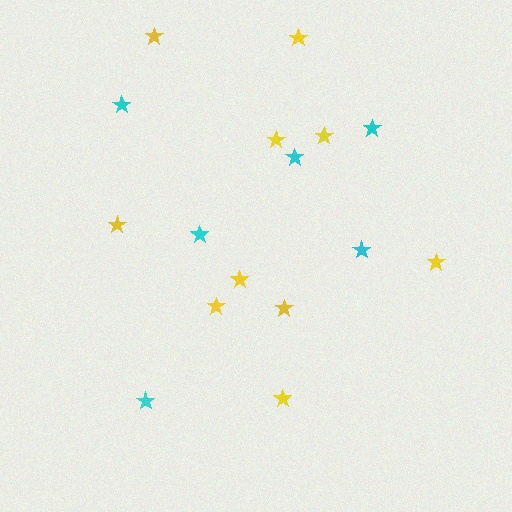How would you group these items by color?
There are 2 groups: one group of cyan stars (6) and one group of yellow stars (10).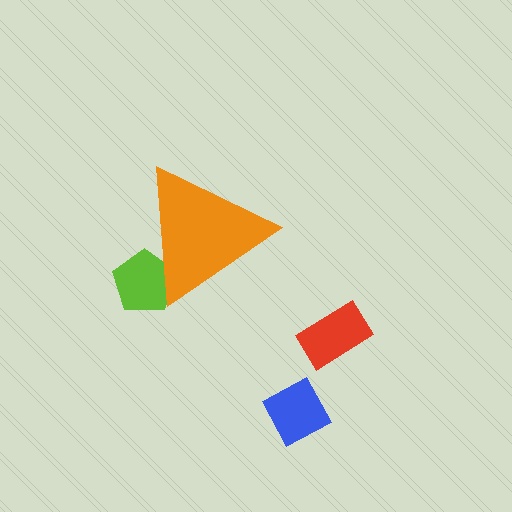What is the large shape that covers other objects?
An orange triangle.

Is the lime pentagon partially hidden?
Yes, the lime pentagon is partially hidden behind the orange triangle.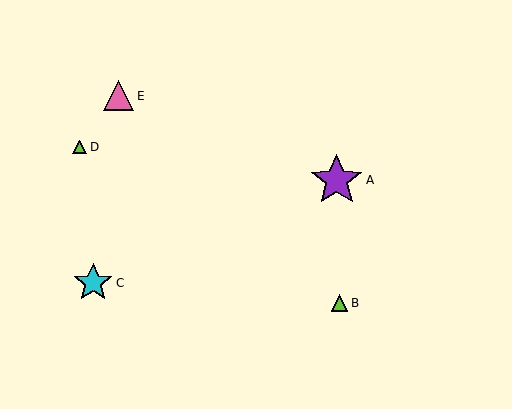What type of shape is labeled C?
Shape C is a cyan star.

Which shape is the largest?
The purple star (labeled A) is the largest.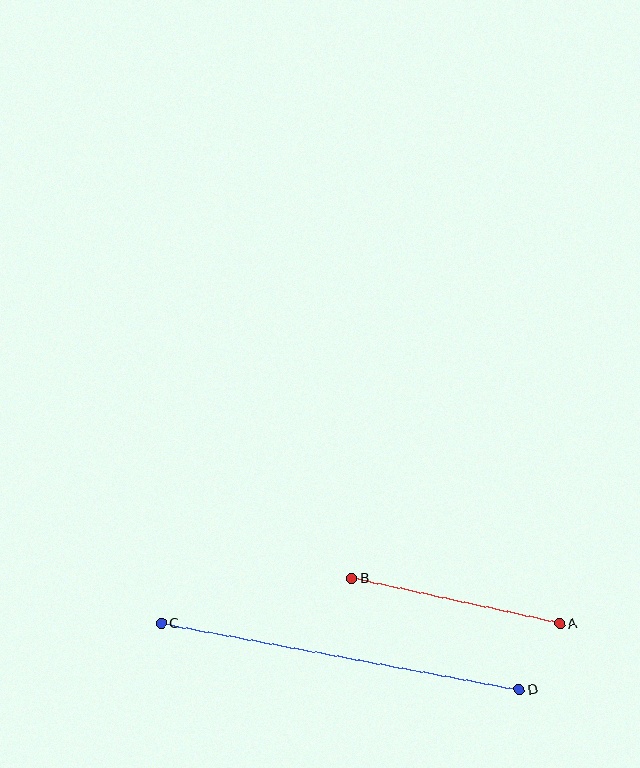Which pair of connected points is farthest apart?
Points C and D are farthest apart.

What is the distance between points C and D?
The distance is approximately 364 pixels.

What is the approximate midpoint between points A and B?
The midpoint is at approximately (456, 601) pixels.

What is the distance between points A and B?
The distance is approximately 213 pixels.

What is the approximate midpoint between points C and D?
The midpoint is at approximately (340, 657) pixels.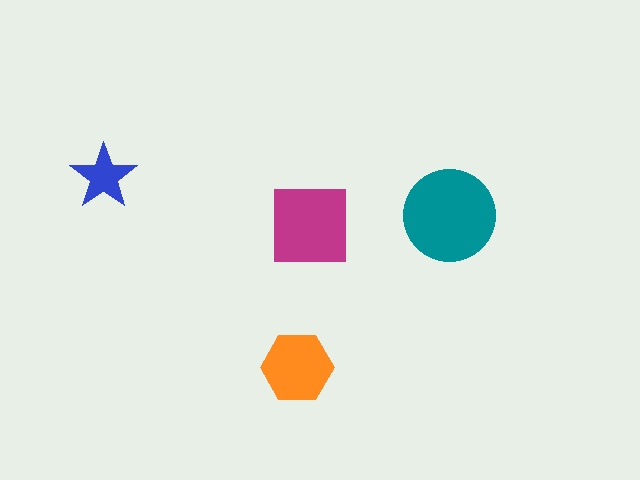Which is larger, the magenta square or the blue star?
The magenta square.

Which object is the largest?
The teal circle.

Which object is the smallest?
The blue star.